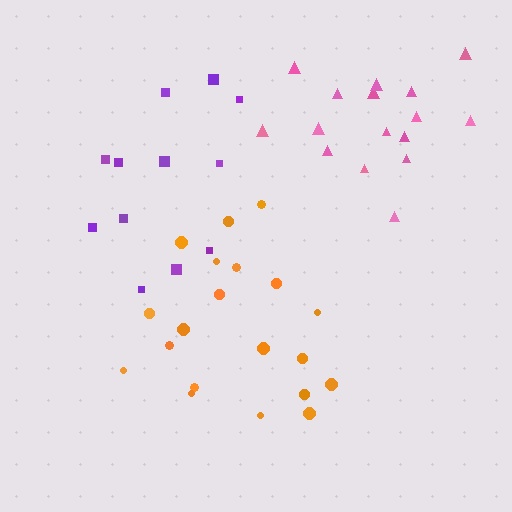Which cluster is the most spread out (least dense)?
Purple.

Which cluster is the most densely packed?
Pink.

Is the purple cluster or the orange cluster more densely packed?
Orange.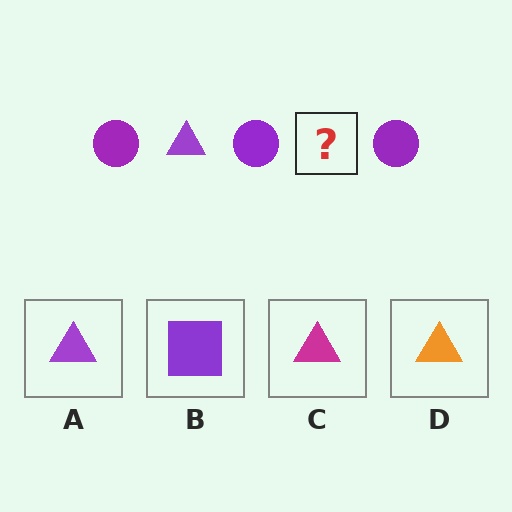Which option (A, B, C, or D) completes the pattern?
A.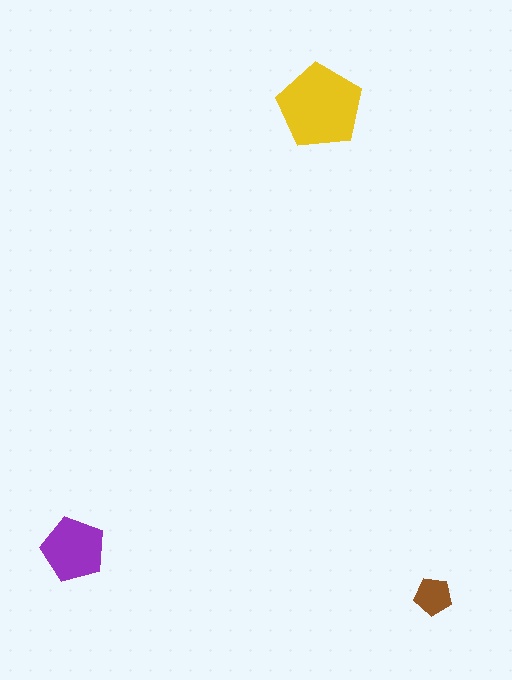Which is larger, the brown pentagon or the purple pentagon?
The purple one.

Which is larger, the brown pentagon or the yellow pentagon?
The yellow one.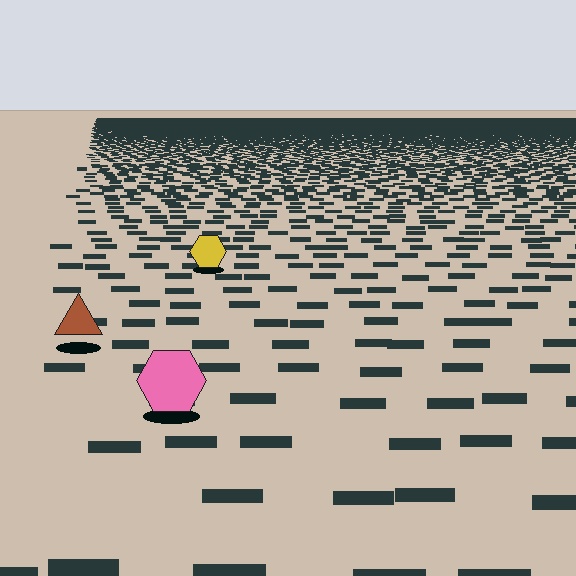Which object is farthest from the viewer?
The yellow hexagon is farthest from the viewer. It appears smaller and the ground texture around it is denser.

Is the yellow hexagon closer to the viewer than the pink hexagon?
No. The pink hexagon is closer — you can tell from the texture gradient: the ground texture is coarser near it.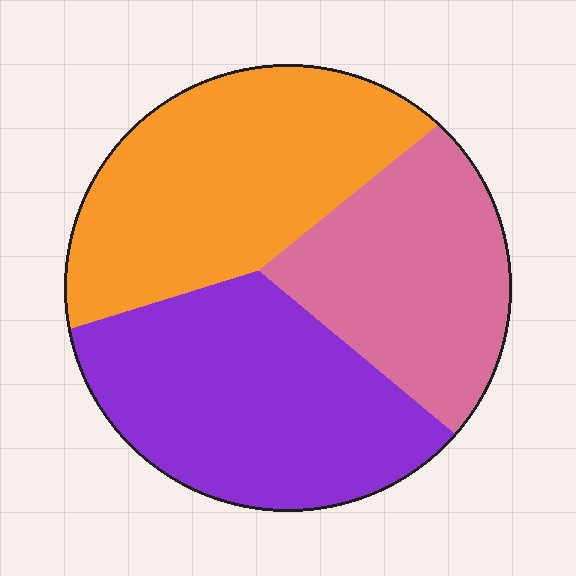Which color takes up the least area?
Pink, at roughly 25%.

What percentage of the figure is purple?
Purple takes up about three eighths (3/8) of the figure.